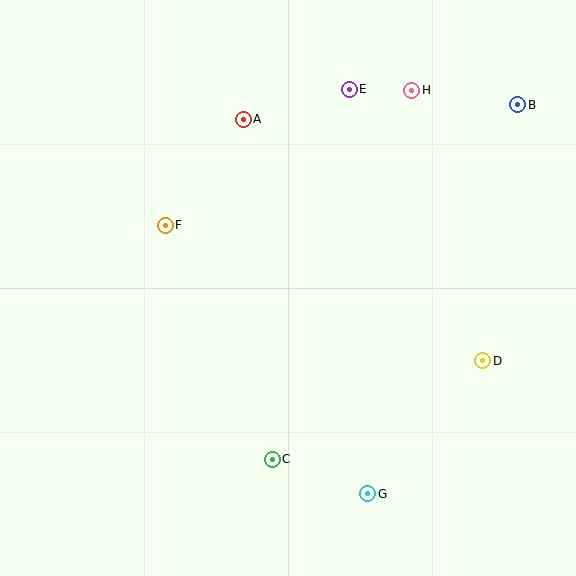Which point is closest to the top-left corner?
Point A is closest to the top-left corner.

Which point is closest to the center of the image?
Point F at (165, 225) is closest to the center.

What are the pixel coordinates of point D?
Point D is at (483, 361).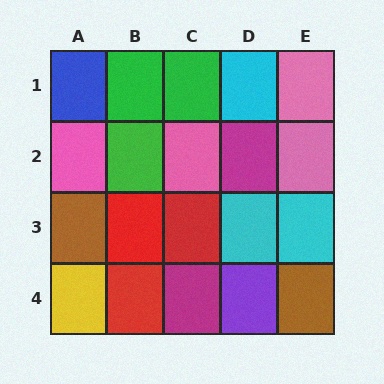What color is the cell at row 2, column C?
Pink.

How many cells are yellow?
1 cell is yellow.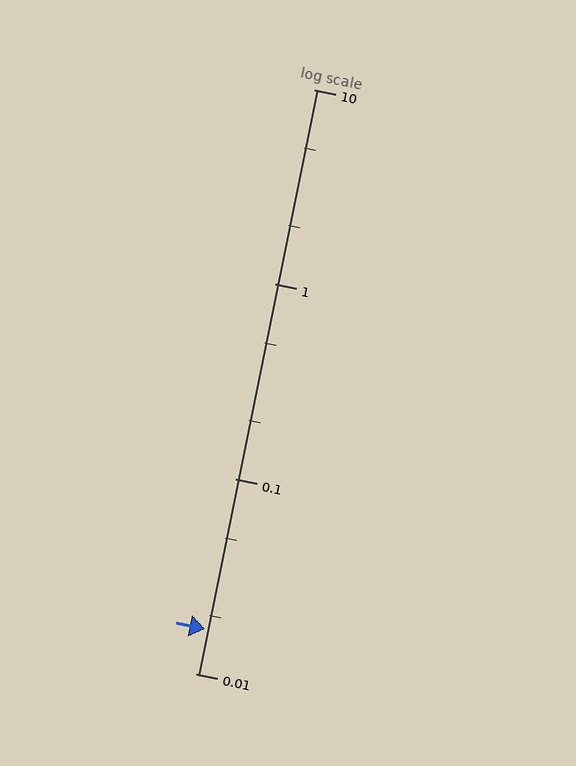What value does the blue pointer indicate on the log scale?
The pointer indicates approximately 0.017.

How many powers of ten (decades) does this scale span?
The scale spans 3 decades, from 0.01 to 10.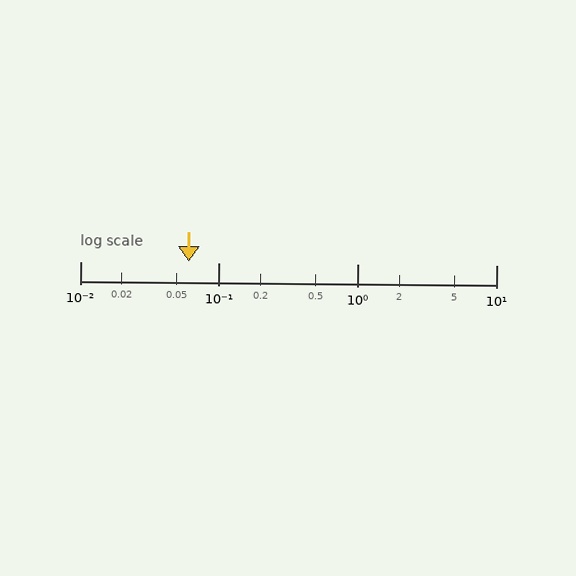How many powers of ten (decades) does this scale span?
The scale spans 3 decades, from 0.01 to 10.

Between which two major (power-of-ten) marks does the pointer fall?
The pointer is between 0.01 and 0.1.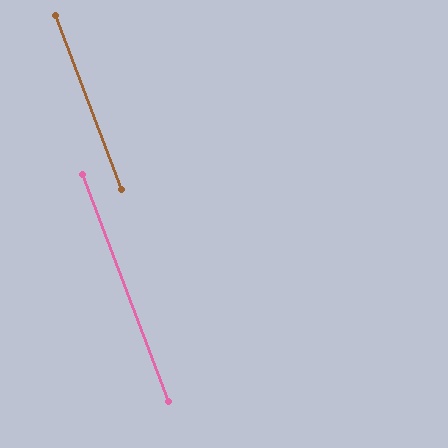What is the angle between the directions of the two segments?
Approximately 0 degrees.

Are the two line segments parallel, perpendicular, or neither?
Parallel — their directions differ by only 0.2°.